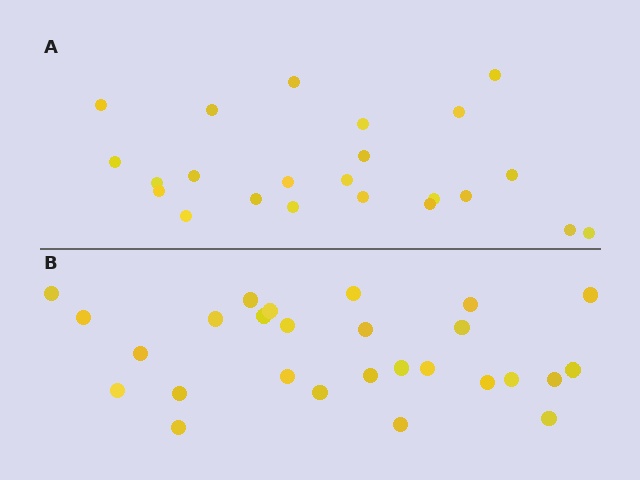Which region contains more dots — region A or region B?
Region B (the bottom region) has more dots.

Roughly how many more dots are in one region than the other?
Region B has about 4 more dots than region A.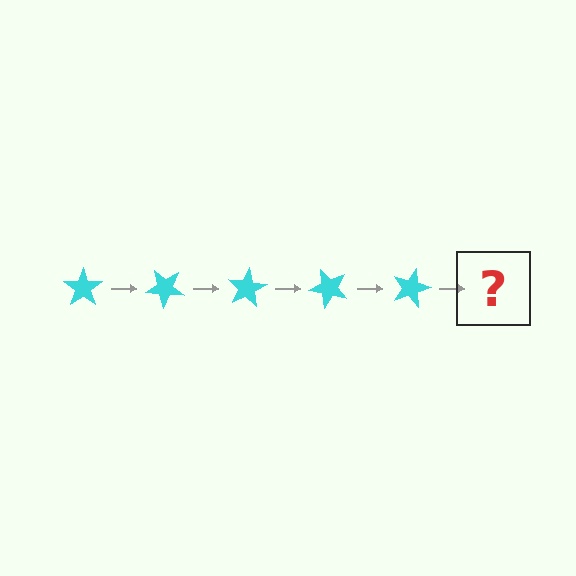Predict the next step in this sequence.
The next step is a cyan star rotated 200 degrees.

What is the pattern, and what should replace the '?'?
The pattern is that the star rotates 40 degrees each step. The '?' should be a cyan star rotated 200 degrees.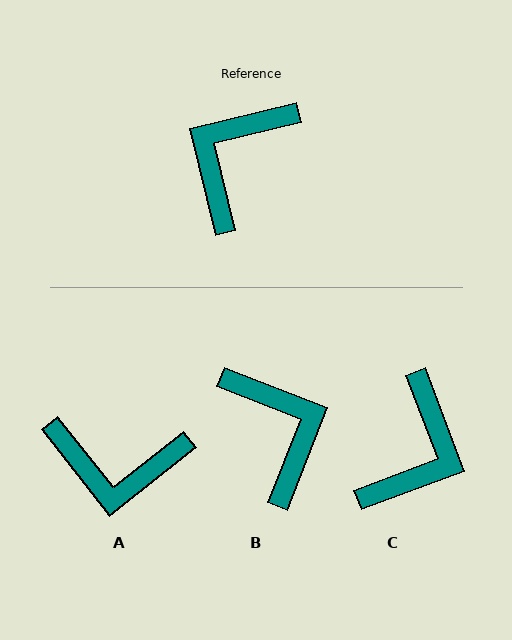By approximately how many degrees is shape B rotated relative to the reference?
Approximately 125 degrees clockwise.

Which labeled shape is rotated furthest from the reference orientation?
C, about 173 degrees away.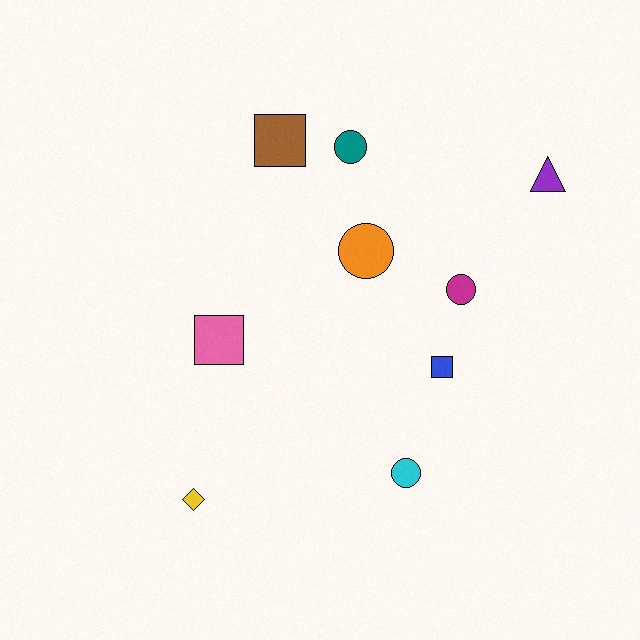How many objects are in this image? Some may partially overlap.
There are 9 objects.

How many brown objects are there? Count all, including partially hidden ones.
There is 1 brown object.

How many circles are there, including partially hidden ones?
There are 4 circles.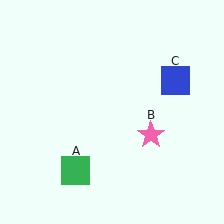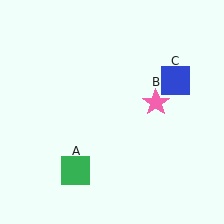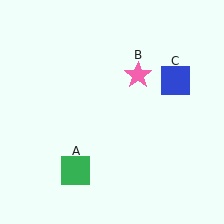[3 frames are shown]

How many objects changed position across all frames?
1 object changed position: pink star (object B).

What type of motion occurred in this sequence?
The pink star (object B) rotated counterclockwise around the center of the scene.